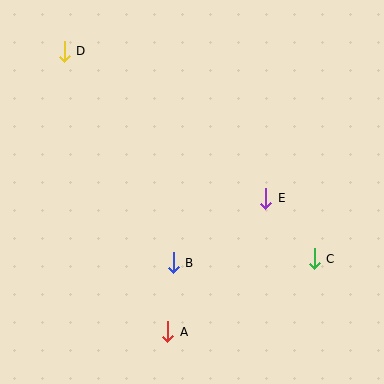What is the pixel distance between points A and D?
The distance between A and D is 299 pixels.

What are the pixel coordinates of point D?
Point D is at (64, 51).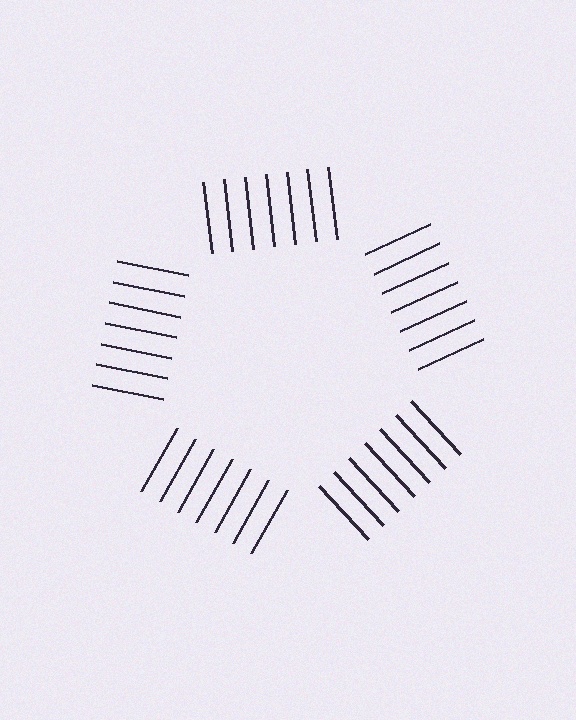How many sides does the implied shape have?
5 sides — the line-ends trace a pentagon.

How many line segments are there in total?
35 — 7 along each of the 5 edges.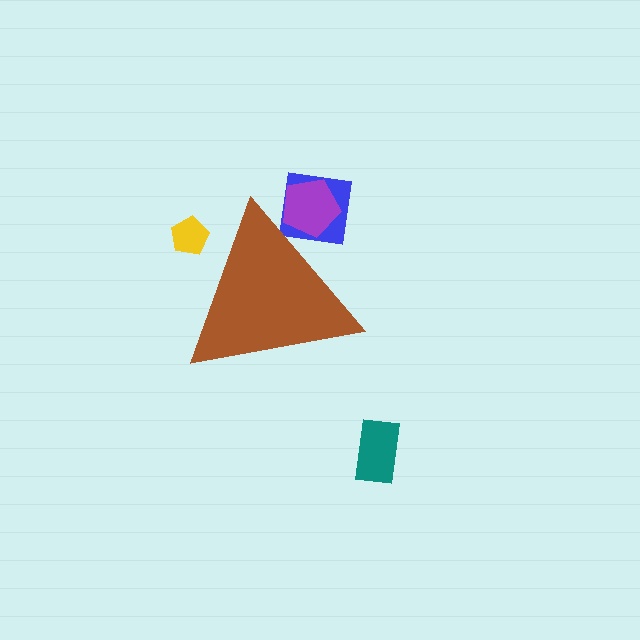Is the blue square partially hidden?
Yes, the blue square is partially hidden behind the brown triangle.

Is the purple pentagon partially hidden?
Yes, the purple pentagon is partially hidden behind the brown triangle.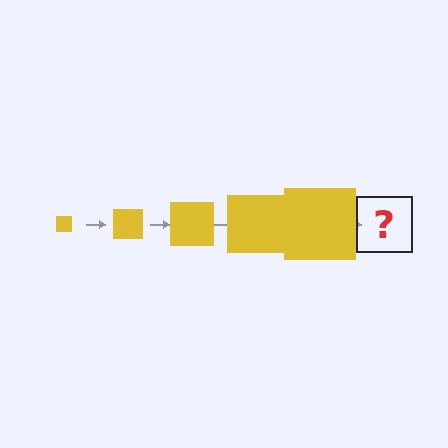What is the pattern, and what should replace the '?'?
The pattern is that the square gets progressively larger each step. The '?' should be a yellow square, larger than the previous one.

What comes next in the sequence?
The next element should be a yellow square, larger than the previous one.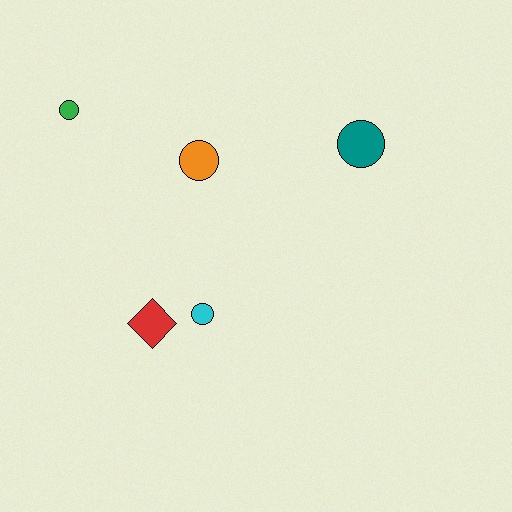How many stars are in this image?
There are no stars.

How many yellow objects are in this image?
There are no yellow objects.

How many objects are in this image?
There are 5 objects.